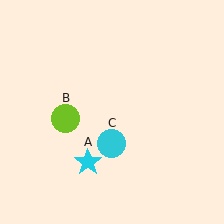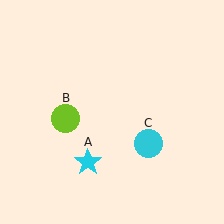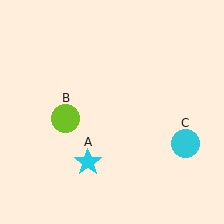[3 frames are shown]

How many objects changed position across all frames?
1 object changed position: cyan circle (object C).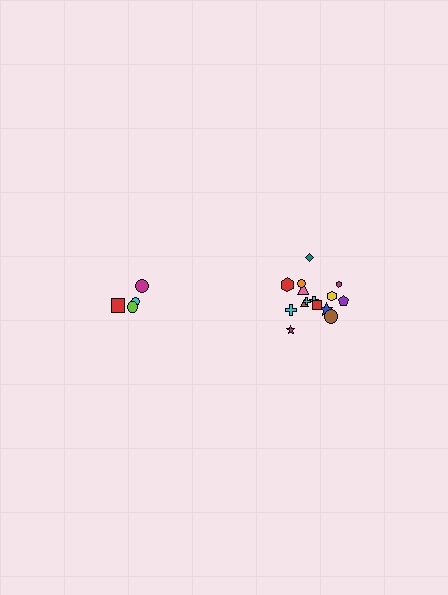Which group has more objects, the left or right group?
The right group.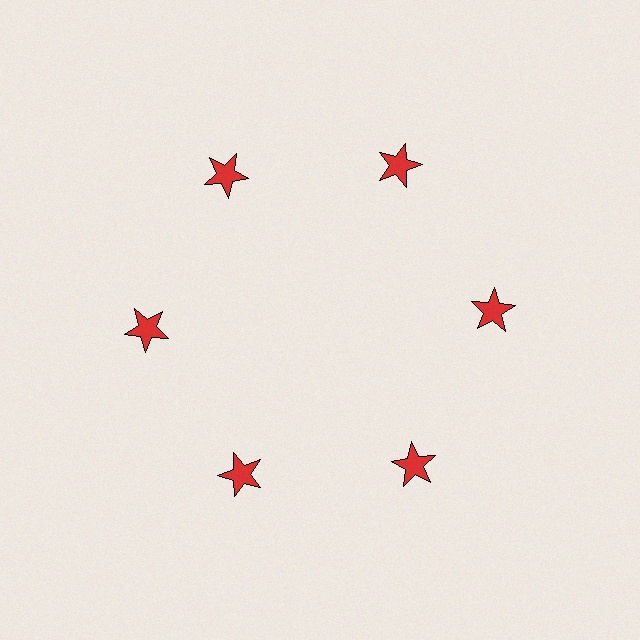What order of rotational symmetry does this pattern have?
This pattern has 6-fold rotational symmetry.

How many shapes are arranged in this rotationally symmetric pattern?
There are 6 shapes, arranged in 6 groups of 1.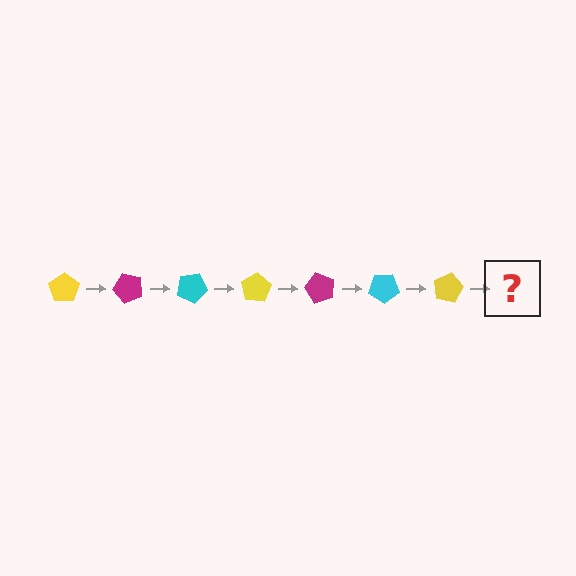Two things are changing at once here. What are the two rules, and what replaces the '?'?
The two rules are that it rotates 50 degrees each step and the color cycles through yellow, magenta, and cyan. The '?' should be a magenta pentagon, rotated 350 degrees from the start.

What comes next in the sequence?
The next element should be a magenta pentagon, rotated 350 degrees from the start.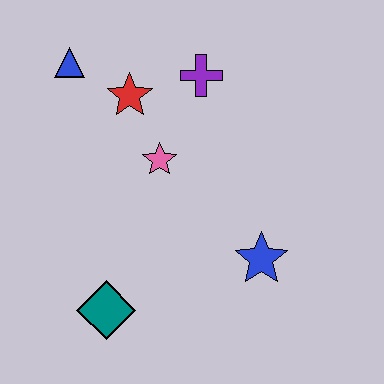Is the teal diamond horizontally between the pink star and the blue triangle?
Yes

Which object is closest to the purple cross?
The red star is closest to the purple cross.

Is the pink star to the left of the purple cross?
Yes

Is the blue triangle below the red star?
No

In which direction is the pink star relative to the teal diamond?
The pink star is above the teal diamond.